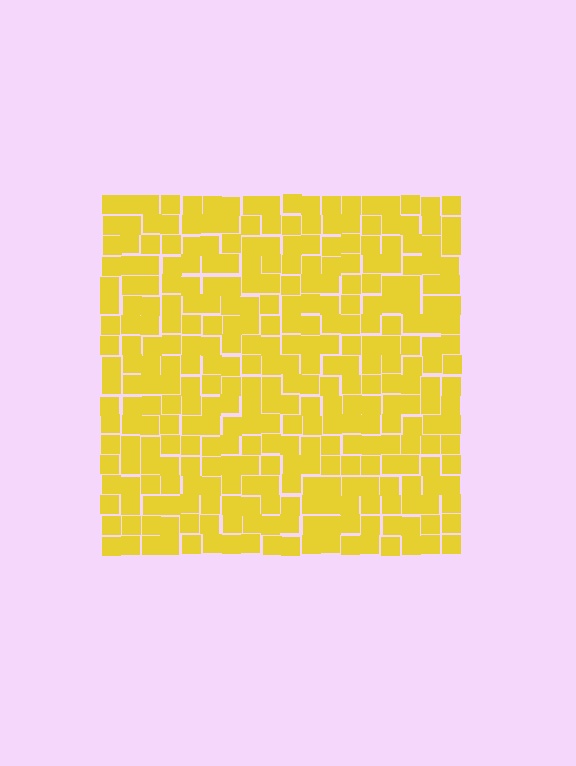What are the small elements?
The small elements are squares.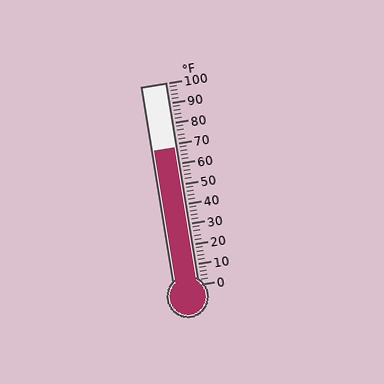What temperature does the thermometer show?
The thermometer shows approximately 68°F.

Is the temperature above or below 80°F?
The temperature is below 80°F.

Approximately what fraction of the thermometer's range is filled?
The thermometer is filled to approximately 70% of its range.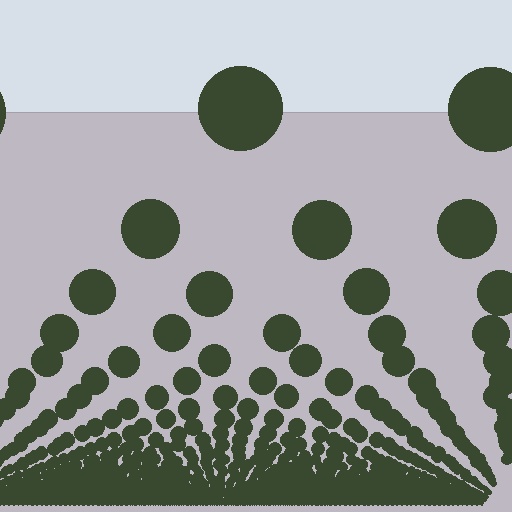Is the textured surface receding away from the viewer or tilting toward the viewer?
The surface appears to tilt toward the viewer. Texture elements get larger and sparser toward the top.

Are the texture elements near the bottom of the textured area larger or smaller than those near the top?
Smaller. The gradient is inverted — elements near the bottom are smaller and denser.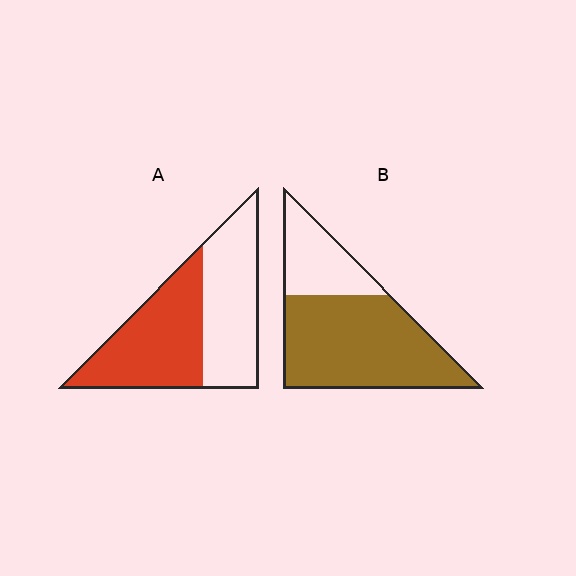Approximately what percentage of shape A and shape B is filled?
A is approximately 50% and B is approximately 70%.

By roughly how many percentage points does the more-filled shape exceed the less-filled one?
By roughly 20 percentage points (B over A).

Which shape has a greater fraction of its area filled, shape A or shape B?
Shape B.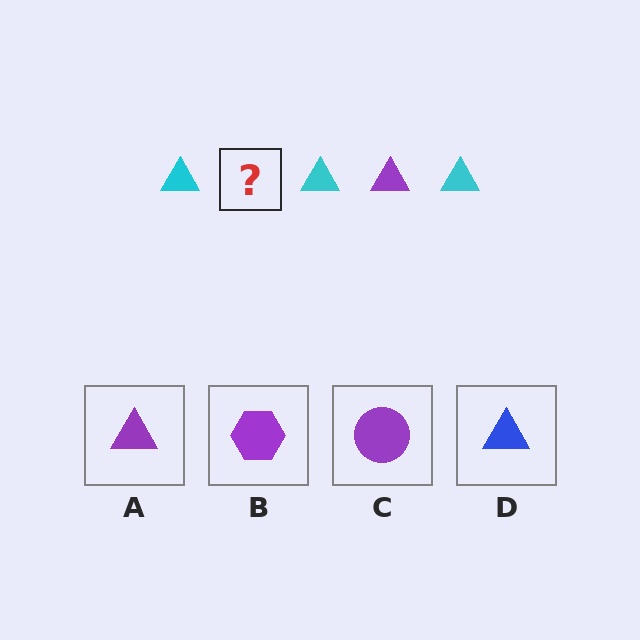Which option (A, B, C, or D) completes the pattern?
A.